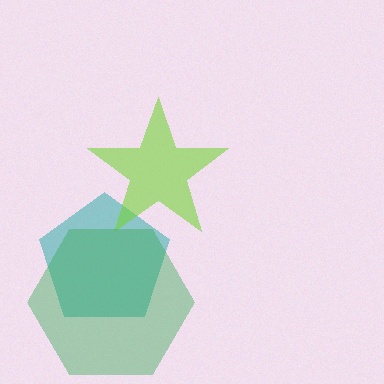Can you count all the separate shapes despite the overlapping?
Yes, there are 3 separate shapes.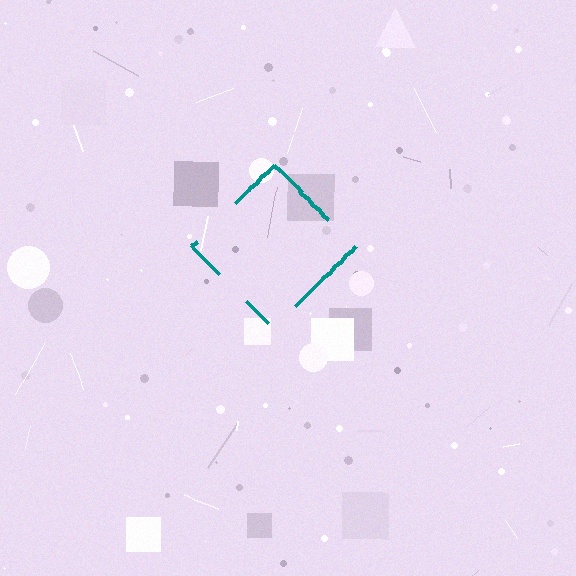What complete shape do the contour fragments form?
The contour fragments form a diamond.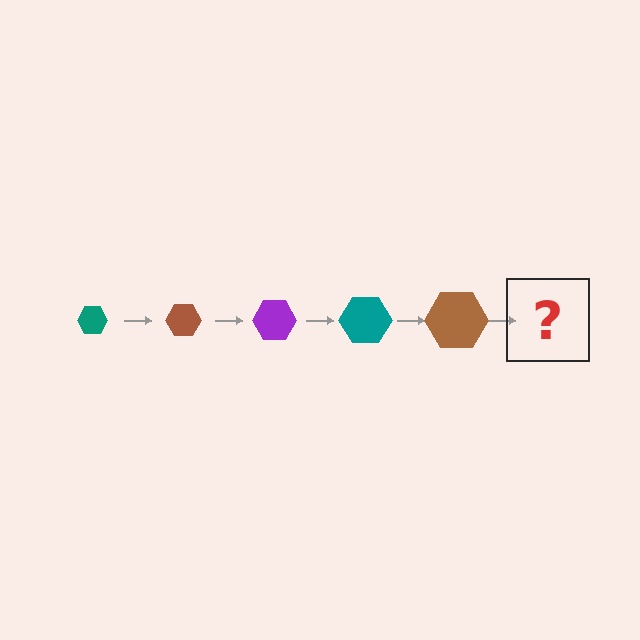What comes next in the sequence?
The next element should be a purple hexagon, larger than the previous one.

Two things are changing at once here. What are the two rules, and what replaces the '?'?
The two rules are that the hexagon grows larger each step and the color cycles through teal, brown, and purple. The '?' should be a purple hexagon, larger than the previous one.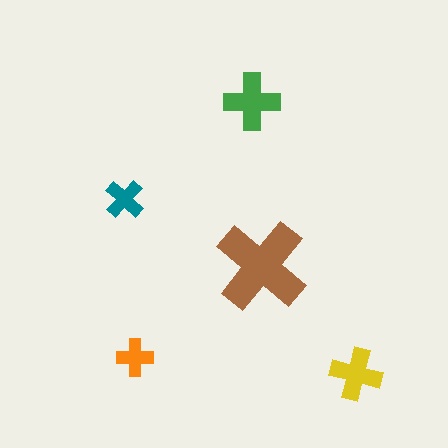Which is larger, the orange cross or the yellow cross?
The yellow one.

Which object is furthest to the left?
The teal cross is leftmost.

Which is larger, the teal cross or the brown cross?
The brown one.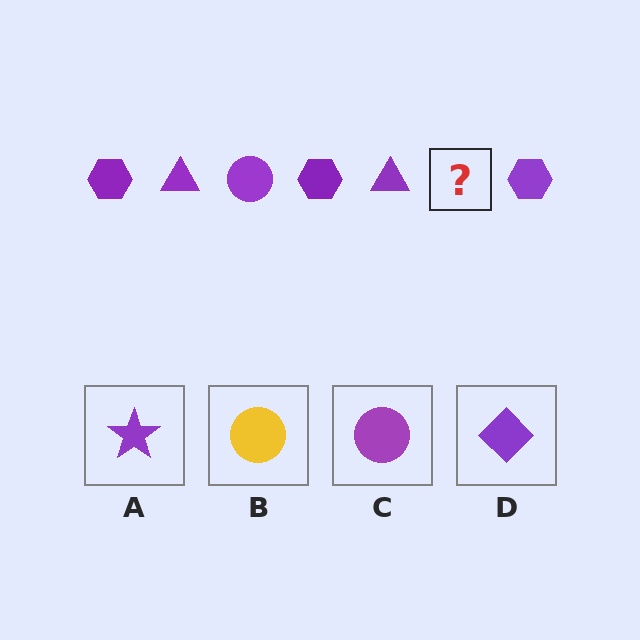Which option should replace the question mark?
Option C.